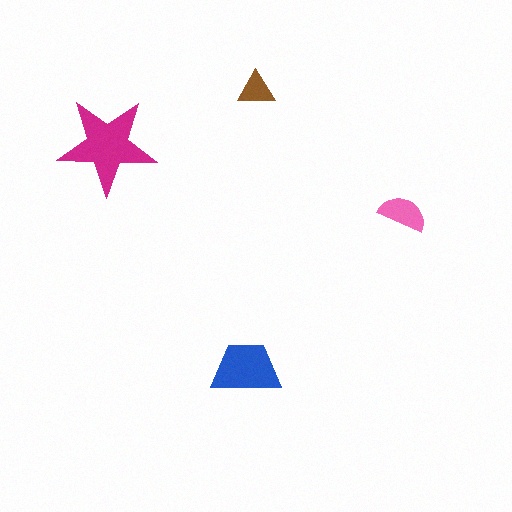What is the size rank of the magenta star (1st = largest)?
1st.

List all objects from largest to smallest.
The magenta star, the blue trapezoid, the pink semicircle, the brown triangle.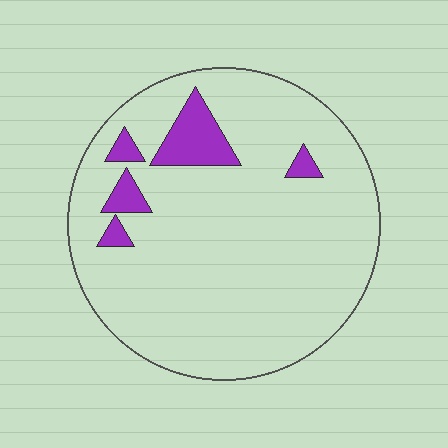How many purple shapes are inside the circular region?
5.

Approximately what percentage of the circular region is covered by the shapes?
Approximately 10%.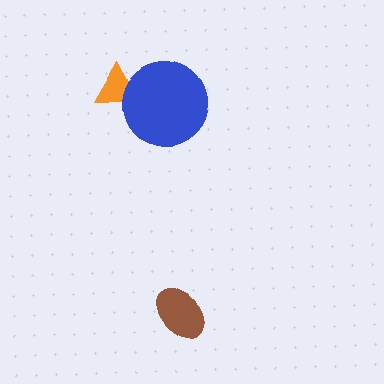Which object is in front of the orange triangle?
The blue circle is in front of the orange triangle.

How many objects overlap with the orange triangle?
1 object overlaps with the orange triangle.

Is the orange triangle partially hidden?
Yes, it is partially covered by another shape.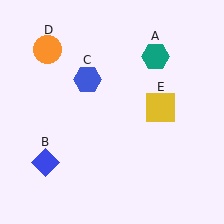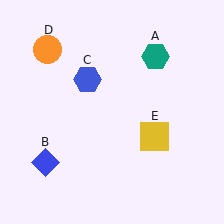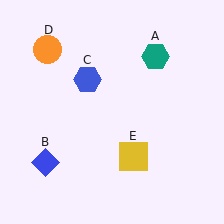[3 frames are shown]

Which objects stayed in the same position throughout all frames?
Teal hexagon (object A) and blue diamond (object B) and blue hexagon (object C) and orange circle (object D) remained stationary.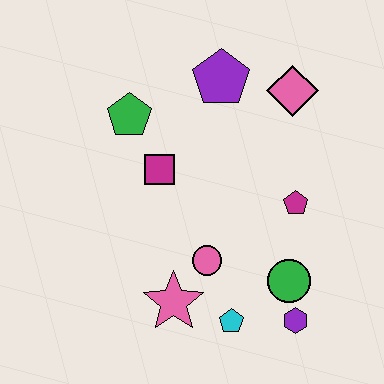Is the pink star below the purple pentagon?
Yes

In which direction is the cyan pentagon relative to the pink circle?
The cyan pentagon is below the pink circle.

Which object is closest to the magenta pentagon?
The green circle is closest to the magenta pentagon.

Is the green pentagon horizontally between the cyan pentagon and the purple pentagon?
No